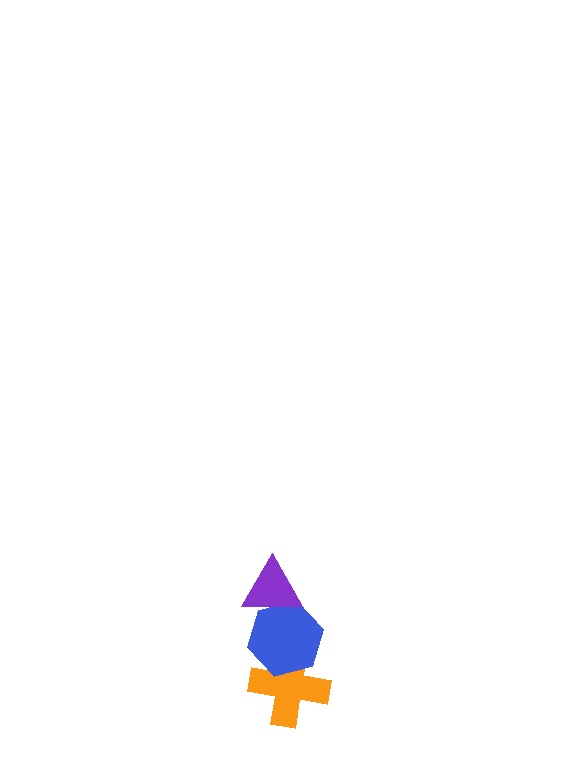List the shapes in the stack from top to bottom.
From top to bottom: the purple triangle, the blue hexagon, the orange cross.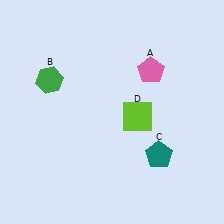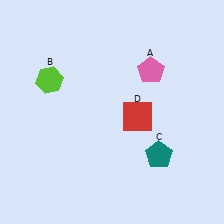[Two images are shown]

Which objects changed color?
B changed from green to lime. D changed from lime to red.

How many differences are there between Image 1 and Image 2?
There are 2 differences between the two images.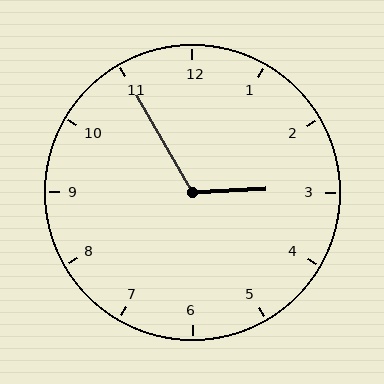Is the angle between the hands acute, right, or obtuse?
It is obtuse.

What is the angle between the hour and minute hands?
Approximately 118 degrees.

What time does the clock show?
2:55.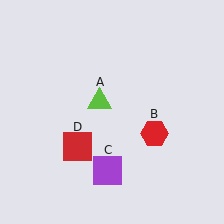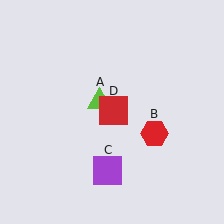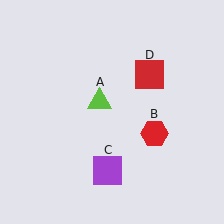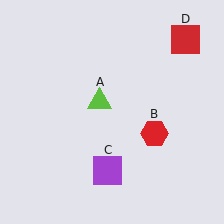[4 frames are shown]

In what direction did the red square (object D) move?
The red square (object D) moved up and to the right.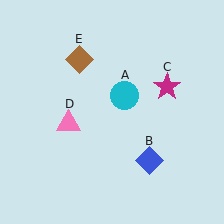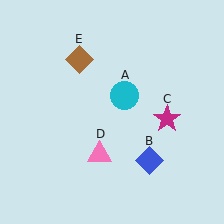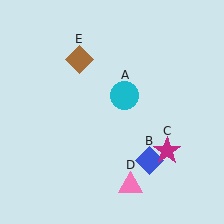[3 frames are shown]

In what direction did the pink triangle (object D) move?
The pink triangle (object D) moved down and to the right.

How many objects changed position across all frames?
2 objects changed position: magenta star (object C), pink triangle (object D).